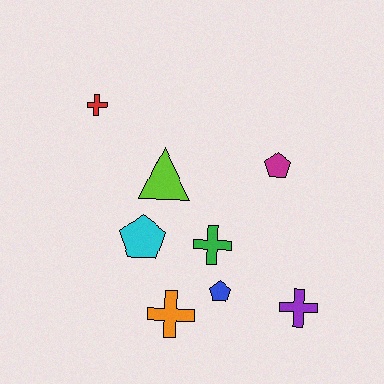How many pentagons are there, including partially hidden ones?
There are 3 pentagons.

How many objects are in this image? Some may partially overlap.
There are 8 objects.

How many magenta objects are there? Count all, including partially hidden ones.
There is 1 magenta object.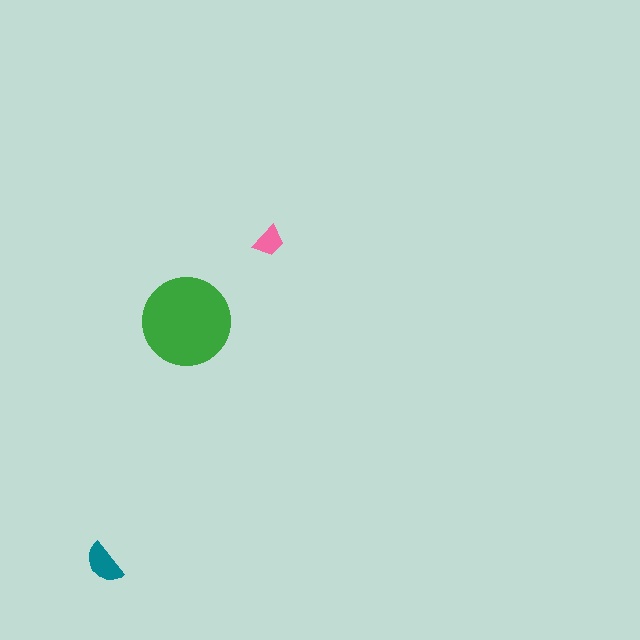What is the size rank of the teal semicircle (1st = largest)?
2nd.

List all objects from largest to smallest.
The green circle, the teal semicircle, the pink trapezoid.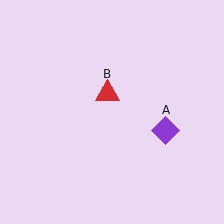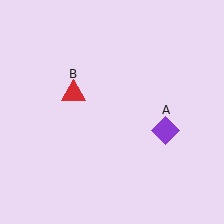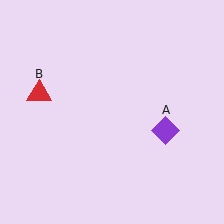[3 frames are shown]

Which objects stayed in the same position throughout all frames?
Purple diamond (object A) remained stationary.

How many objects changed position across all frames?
1 object changed position: red triangle (object B).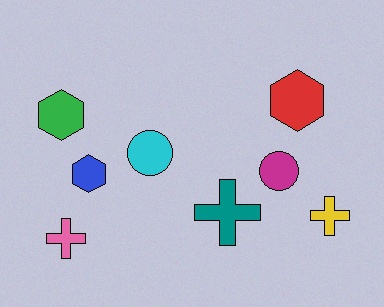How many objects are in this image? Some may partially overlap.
There are 8 objects.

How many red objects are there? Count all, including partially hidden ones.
There is 1 red object.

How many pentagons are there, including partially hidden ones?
There are no pentagons.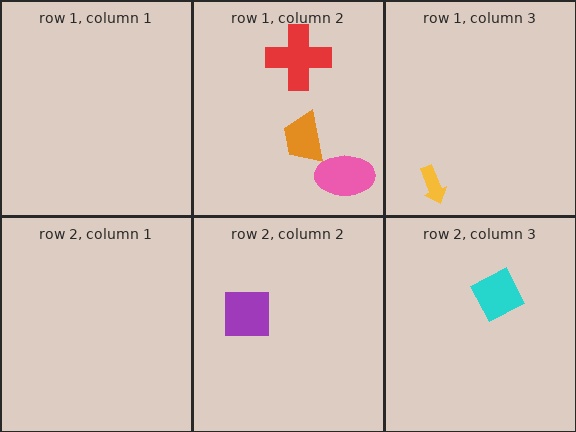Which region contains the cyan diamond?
The row 2, column 3 region.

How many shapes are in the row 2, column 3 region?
1.